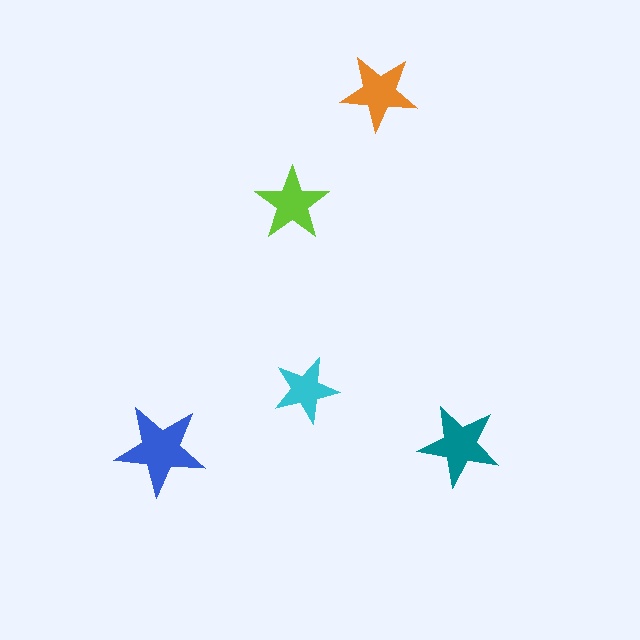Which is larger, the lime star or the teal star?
The teal one.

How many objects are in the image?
There are 5 objects in the image.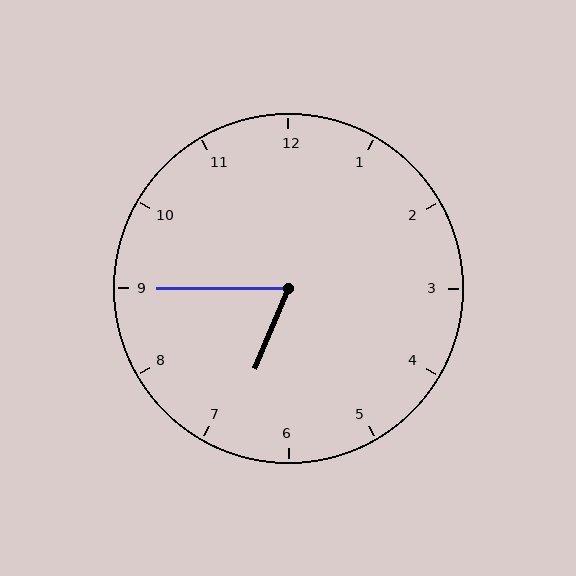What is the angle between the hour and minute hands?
Approximately 68 degrees.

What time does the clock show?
6:45.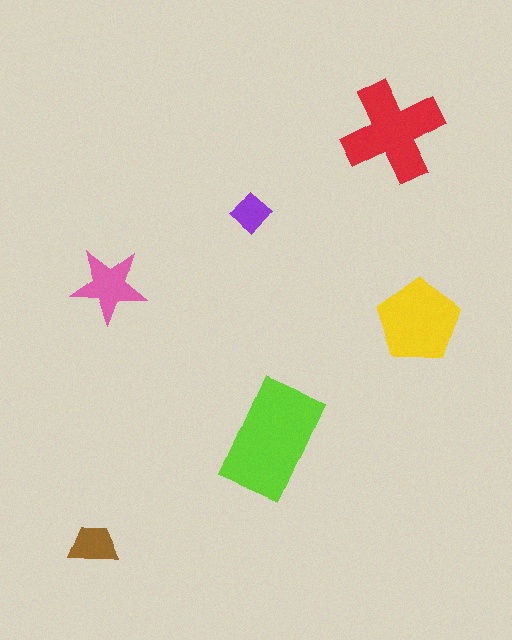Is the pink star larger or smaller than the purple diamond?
Larger.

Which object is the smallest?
The purple diamond.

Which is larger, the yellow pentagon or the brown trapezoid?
The yellow pentagon.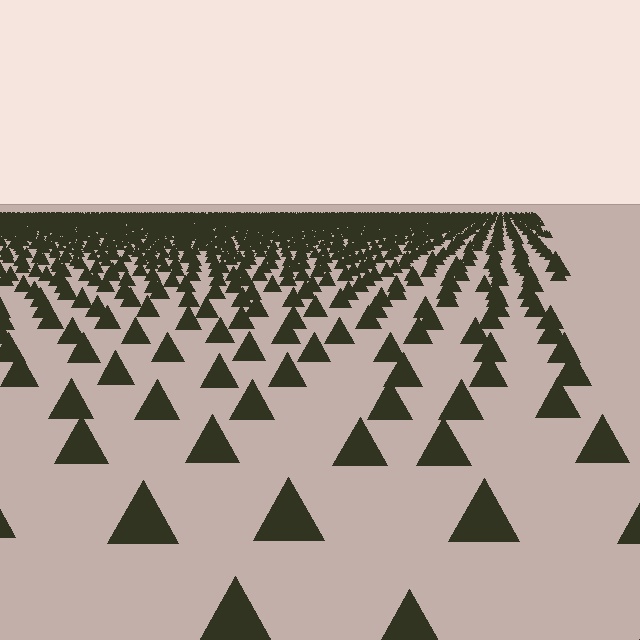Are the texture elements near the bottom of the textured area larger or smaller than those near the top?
Larger. Near the bottom, elements are closer to the viewer and appear at a bigger on-screen size.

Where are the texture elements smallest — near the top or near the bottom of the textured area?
Near the top.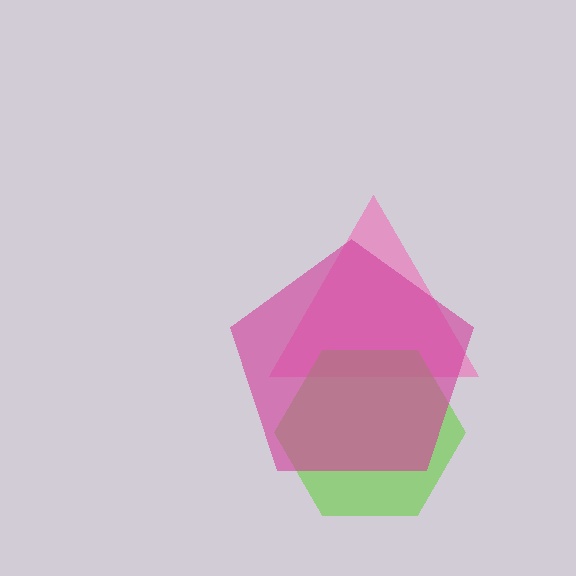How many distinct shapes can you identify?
There are 3 distinct shapes: a pink triangle, a lime hexagon, a magenta pentagon.